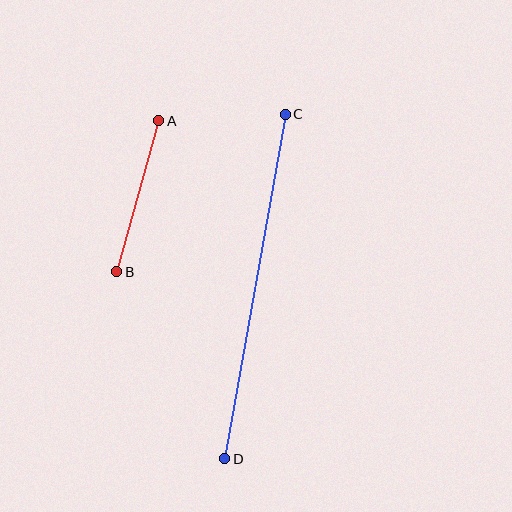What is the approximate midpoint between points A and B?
The midpoint is at approximately (138, 196) pixels.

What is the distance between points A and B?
The distance is approximately 157 pixels.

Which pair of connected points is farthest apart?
Points C and D are farthest apart.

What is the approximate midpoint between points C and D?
The midpoint is at approximately (255, 287) pixels.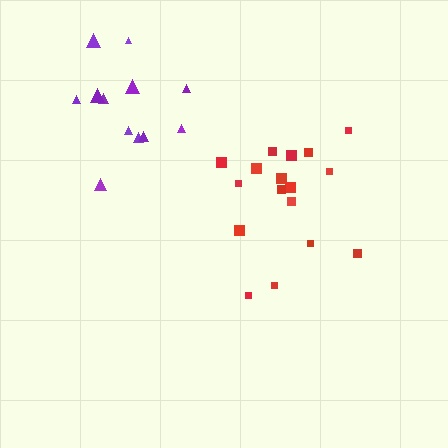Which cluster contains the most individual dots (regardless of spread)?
Red (17).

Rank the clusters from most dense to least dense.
purple, red.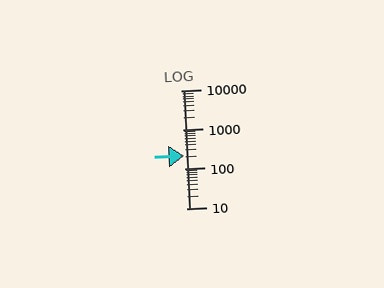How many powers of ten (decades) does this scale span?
The scale spans 3 decades, from 10 to 10000.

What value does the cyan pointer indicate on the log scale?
The pointer indicates approximately 210.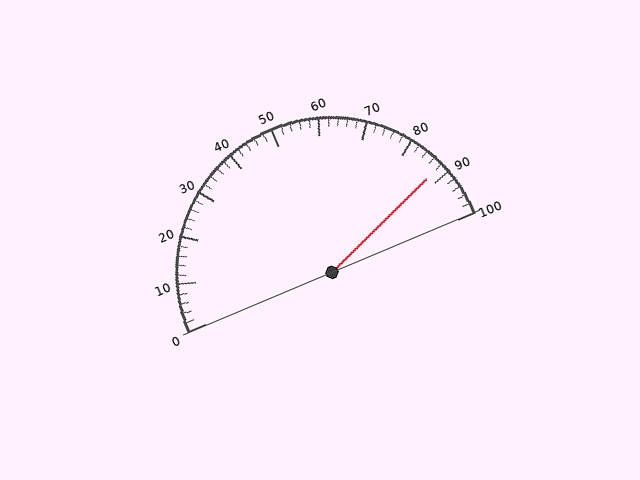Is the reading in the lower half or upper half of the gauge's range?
The reading is in the upper half of the range (0 to 100).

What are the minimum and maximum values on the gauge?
The gauge ranges from 0 to 100.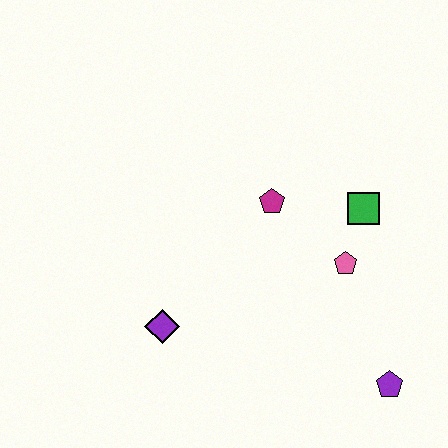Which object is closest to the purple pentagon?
The pink pentagon is closest to the purple pentagon.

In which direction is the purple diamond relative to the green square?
The purple diamond is to the left of the green square.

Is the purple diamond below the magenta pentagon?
Yes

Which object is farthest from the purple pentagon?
The purple diamond is farthest from the purple pentagon.